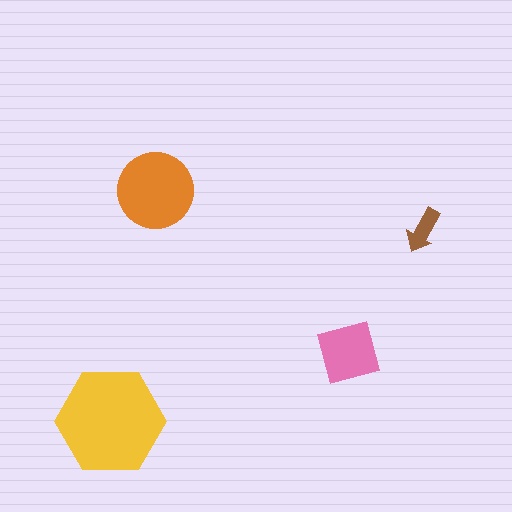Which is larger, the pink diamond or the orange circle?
The orange circle.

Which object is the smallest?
The brown arrow.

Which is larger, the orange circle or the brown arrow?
The orange circle.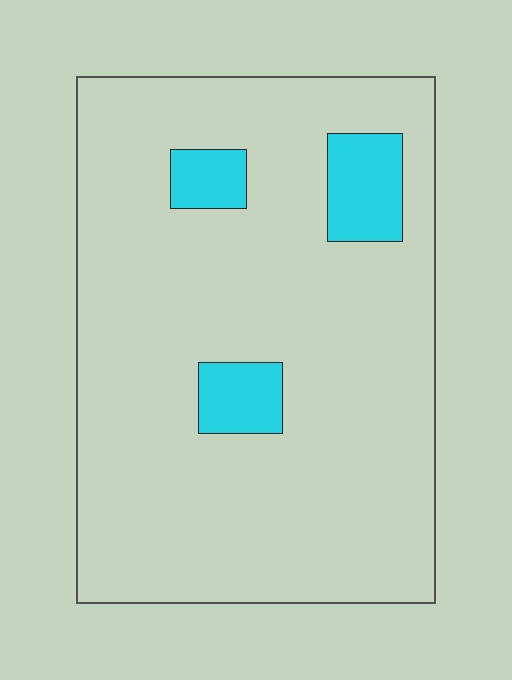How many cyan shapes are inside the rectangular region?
3.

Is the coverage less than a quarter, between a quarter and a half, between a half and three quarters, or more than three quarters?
Less than a quarter.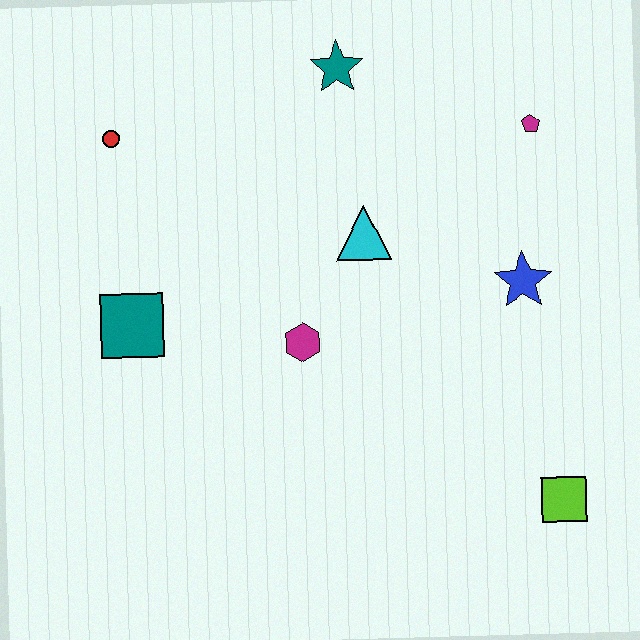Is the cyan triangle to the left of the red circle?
No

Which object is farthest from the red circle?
The lime square is farthest from the red circle.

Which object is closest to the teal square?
The magenta hexagon is closest to the teal square.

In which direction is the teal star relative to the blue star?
The teal star is above the blue star.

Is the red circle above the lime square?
Yes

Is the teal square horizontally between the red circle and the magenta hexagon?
Yes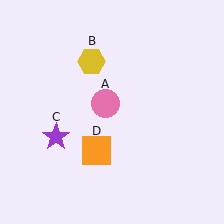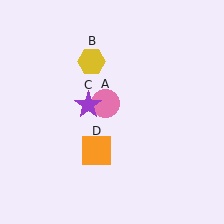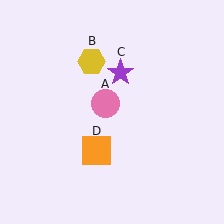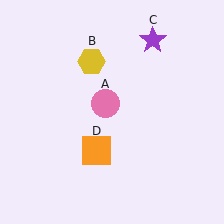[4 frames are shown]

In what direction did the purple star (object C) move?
The purple star (object C) moved up and to the right.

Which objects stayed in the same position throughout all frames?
Pink circle (object A) and yellow hexagon (object B) and orange square (object D) remained stationary.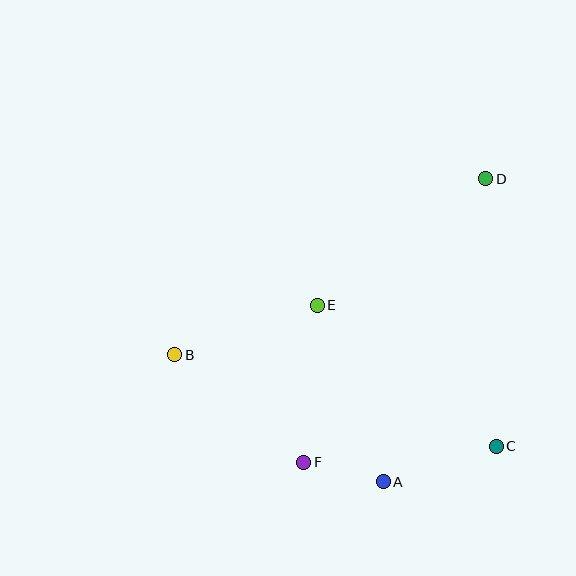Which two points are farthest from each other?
Points B and D are farthest from each other.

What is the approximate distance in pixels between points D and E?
The distance between D and E is approximately 211 pixels.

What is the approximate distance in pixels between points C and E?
The distance between C and E is approximately 228 pixels.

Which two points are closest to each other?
Points A and F are closest to each other.